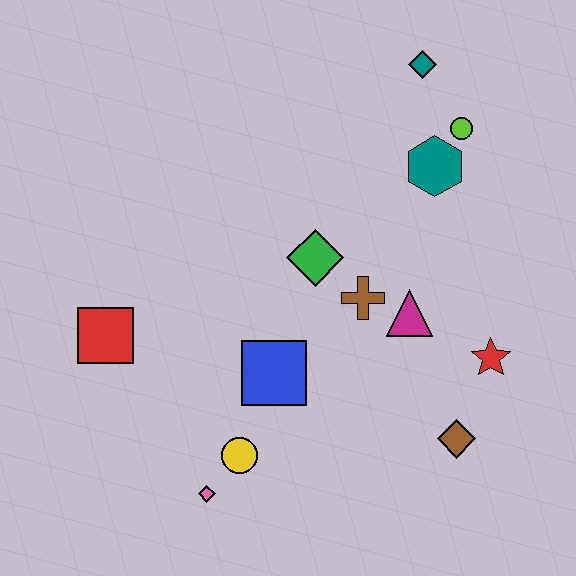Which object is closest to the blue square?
The yellow circle is closest to the blue square.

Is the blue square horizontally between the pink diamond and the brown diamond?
Yes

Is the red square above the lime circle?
No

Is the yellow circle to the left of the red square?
No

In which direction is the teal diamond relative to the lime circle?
The teal diamond is above the lime circle.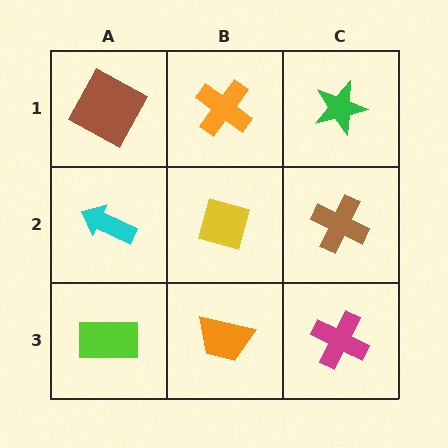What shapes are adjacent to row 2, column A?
A brown square (row 1, column A), a lime rectangle (row 3, column A), a yellow square (row 2, column B).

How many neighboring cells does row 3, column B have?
3.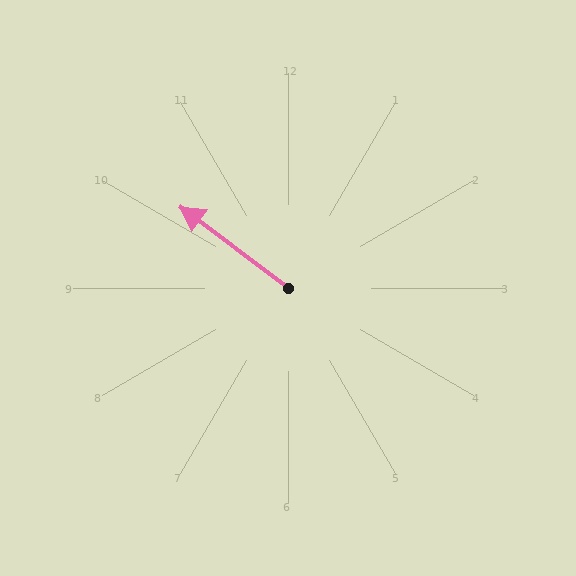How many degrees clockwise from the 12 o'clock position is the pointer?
Approximately 307 degrees.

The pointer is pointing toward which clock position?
Roughly 10 o'clock.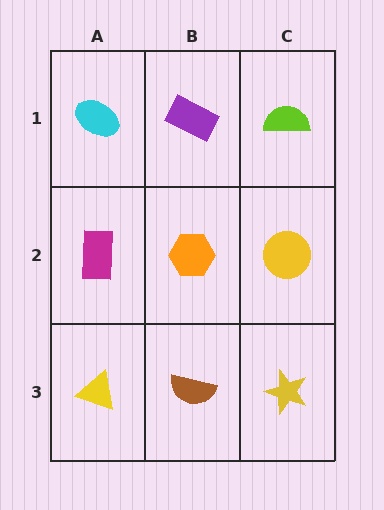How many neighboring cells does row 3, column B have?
3.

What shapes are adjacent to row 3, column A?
A magenta rectangle (row 2, column A), a brown semicircle (row 3, column B).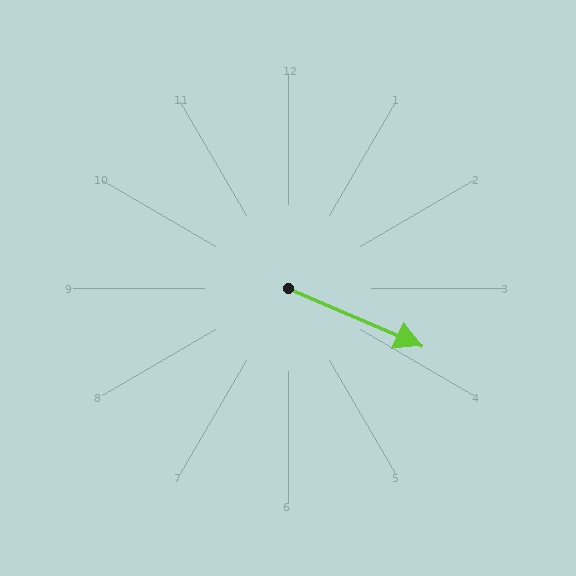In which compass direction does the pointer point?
Southeast.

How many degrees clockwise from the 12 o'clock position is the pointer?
Approximately 113 degrees.